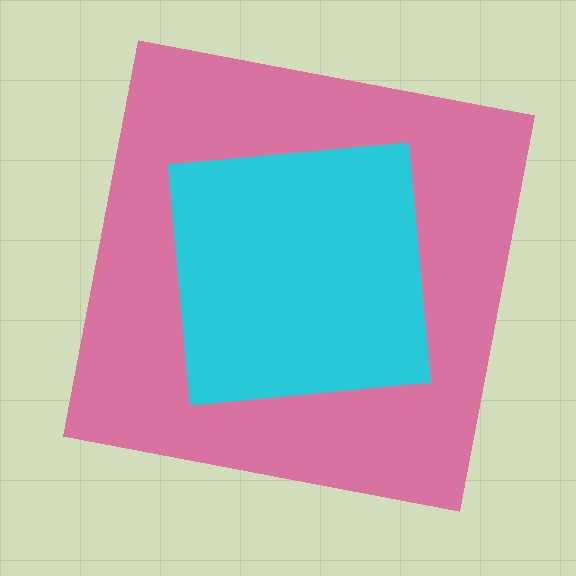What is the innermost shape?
The cyan square.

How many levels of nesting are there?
2.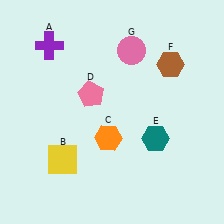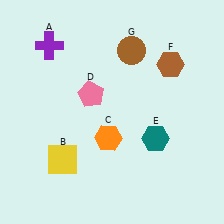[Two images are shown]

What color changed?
The circle (G) changed from pink in Image 1 to brown in Image 2.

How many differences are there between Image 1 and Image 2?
There is 1 difference between the two images.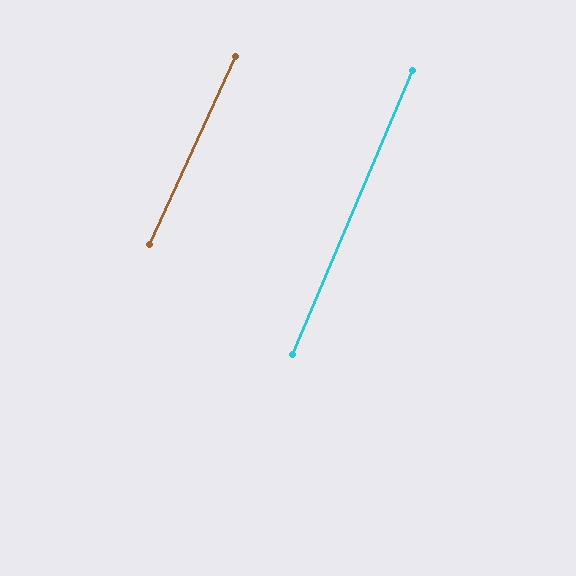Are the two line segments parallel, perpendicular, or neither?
Parallel — their directions differ by only 1.8°.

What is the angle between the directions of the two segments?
Approximately 2 degrees.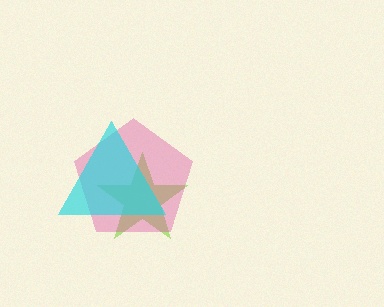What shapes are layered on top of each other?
The layered shapes are: a lime star, a pink pentagon, a cyan triangle.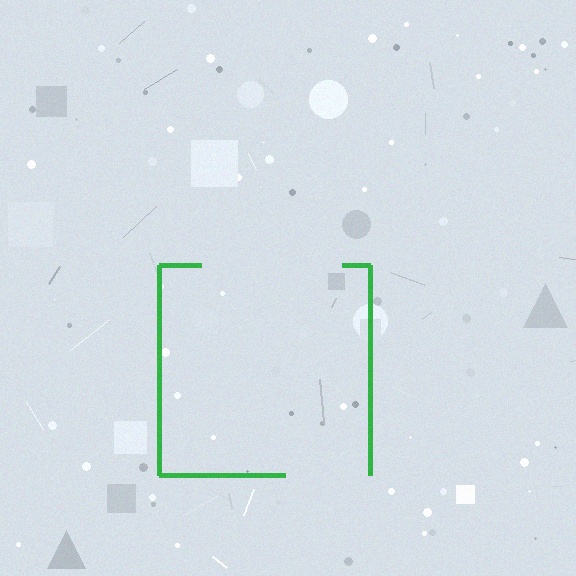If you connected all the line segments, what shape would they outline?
They would outline a square.